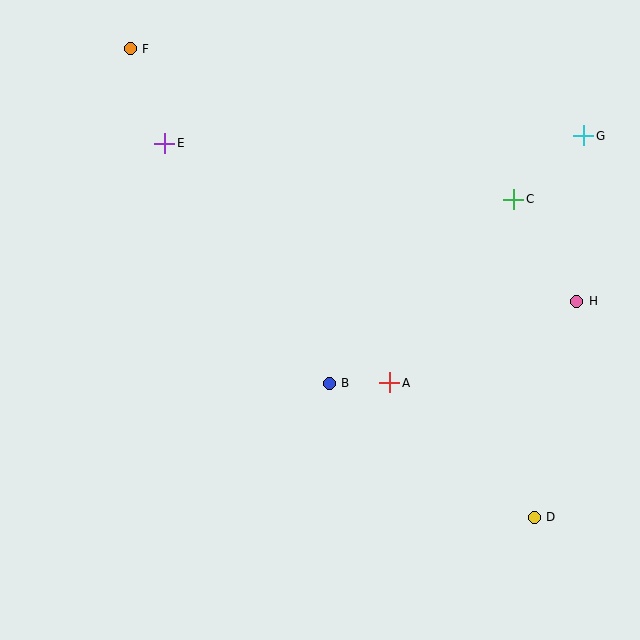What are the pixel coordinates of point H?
Point H is at (577, 301).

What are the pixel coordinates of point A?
Point A is at (390, 383).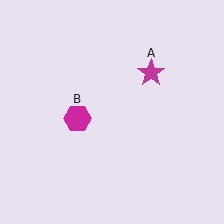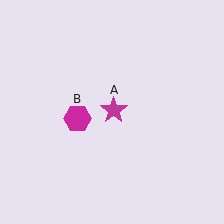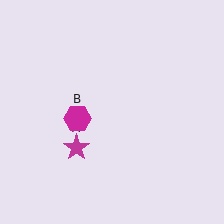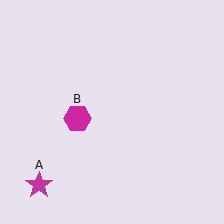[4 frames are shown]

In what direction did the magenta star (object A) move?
The magenta star (object A) moved down and to the left.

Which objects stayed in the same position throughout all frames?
Magenta hexagon (object B) remained stationary.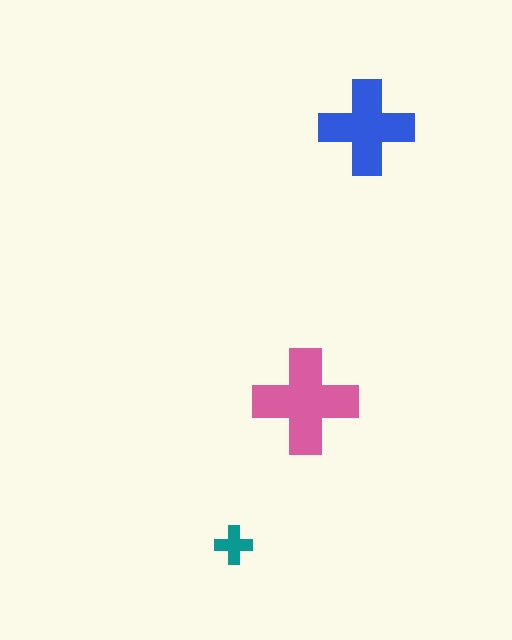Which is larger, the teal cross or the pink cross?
The pink one.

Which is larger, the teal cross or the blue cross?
The blue one.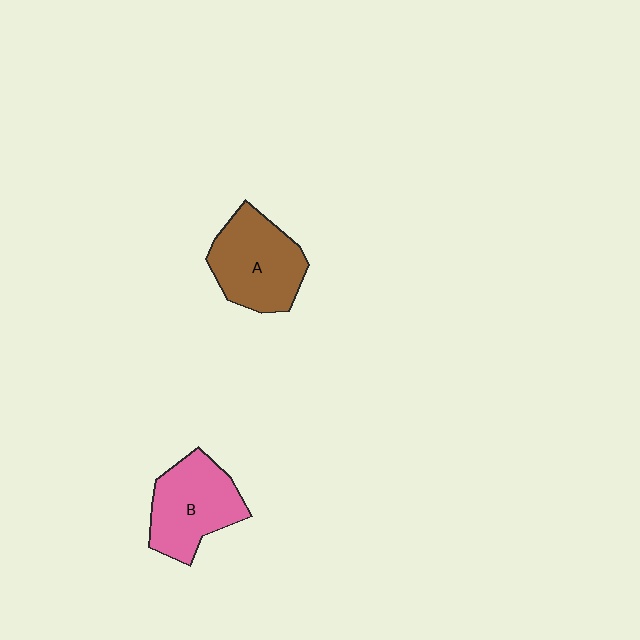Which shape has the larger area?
Shape A (brown).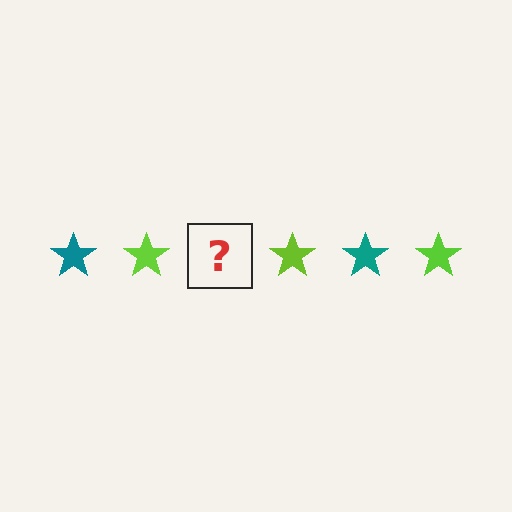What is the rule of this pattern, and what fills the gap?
The rule is that the pattern cycles through teal, lime stars. The gap should be filled with a teal star.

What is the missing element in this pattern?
The missing element is a teal star.